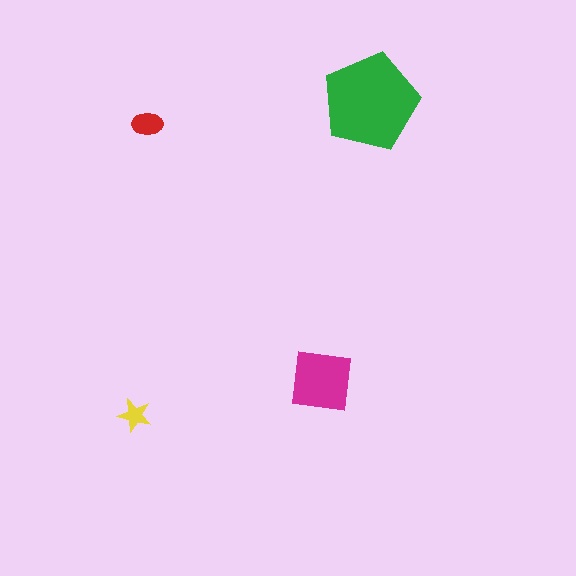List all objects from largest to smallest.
The green pentagon, the magenta square, the red ellipse, the yellow star.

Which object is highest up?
The green pentagon is topmost.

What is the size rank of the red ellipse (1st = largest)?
3rd.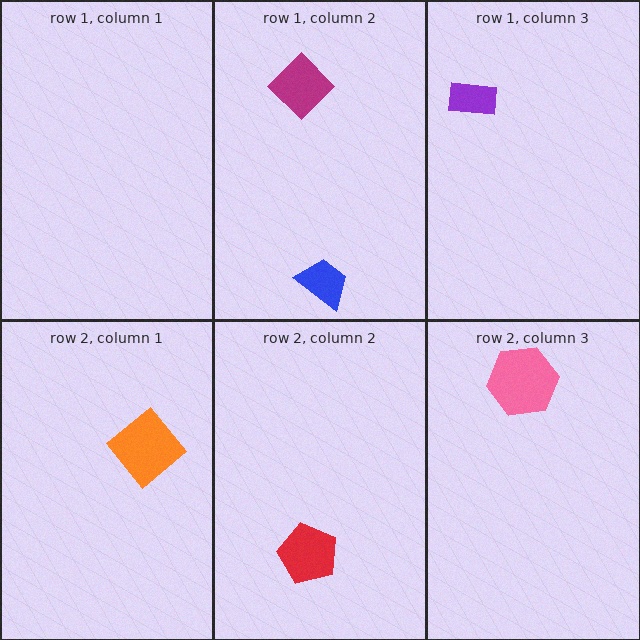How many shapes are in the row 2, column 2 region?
1.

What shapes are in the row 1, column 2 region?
The blue trapezoid, the magenta diamond.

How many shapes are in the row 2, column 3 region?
1.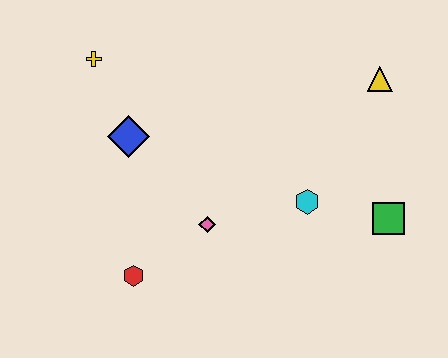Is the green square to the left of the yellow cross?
No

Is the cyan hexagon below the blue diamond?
Yes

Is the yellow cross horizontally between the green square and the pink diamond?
No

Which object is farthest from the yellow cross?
The green square is farthest from the yellow cross.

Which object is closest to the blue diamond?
The yellow cross is closest to the blue diamond.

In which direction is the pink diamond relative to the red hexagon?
The pink diamond is to the right of the red hexagon.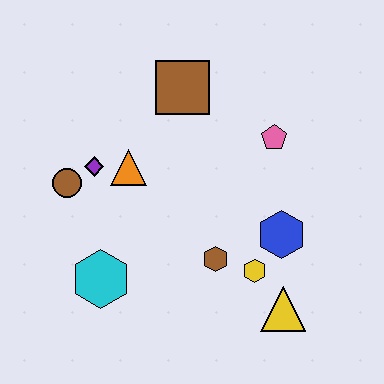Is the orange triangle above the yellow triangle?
Yes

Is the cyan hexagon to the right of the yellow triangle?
No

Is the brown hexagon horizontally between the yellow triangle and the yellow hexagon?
No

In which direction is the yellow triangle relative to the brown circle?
The yellow triangle is to the right of the brown circle.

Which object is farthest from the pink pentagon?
The cyan hexagon is farthest from the pink pentagon.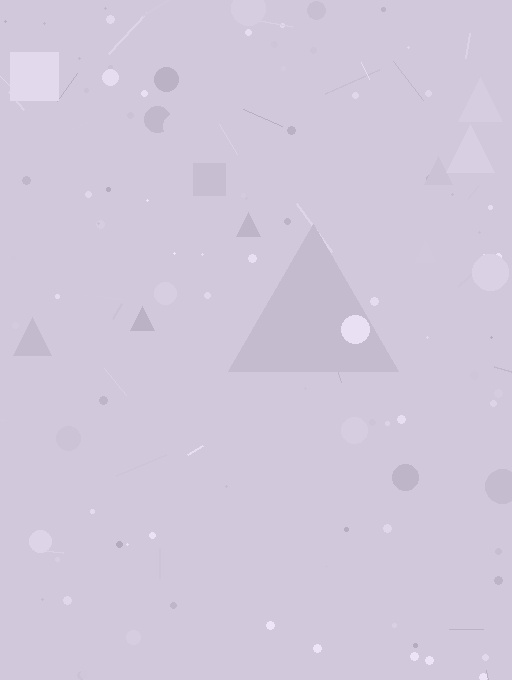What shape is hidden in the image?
A triangle is hidden in the image.